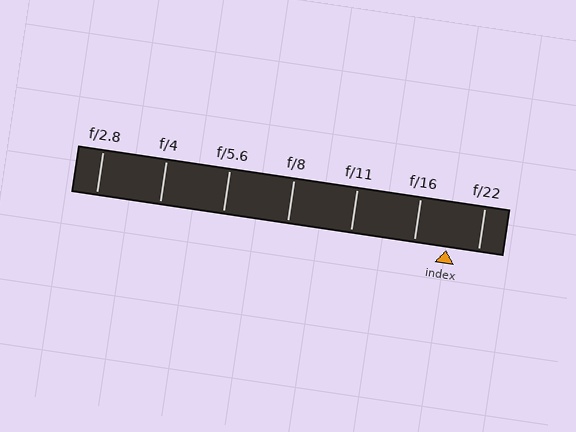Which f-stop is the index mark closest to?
The index mark is closest to f/22.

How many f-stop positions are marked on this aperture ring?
There are 7 f-stop positions marked.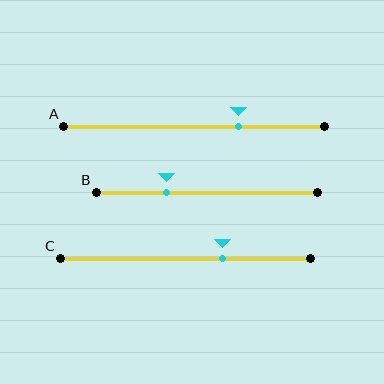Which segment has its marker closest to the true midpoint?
Segment C has its marker closest to the true midpoint.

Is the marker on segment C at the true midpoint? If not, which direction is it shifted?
No, the marker on segment C is shifted to the right by about 15% of the segment length.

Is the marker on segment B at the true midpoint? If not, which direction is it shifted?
No, the marker on segment B is shifted to the left by about 18% of the segment length.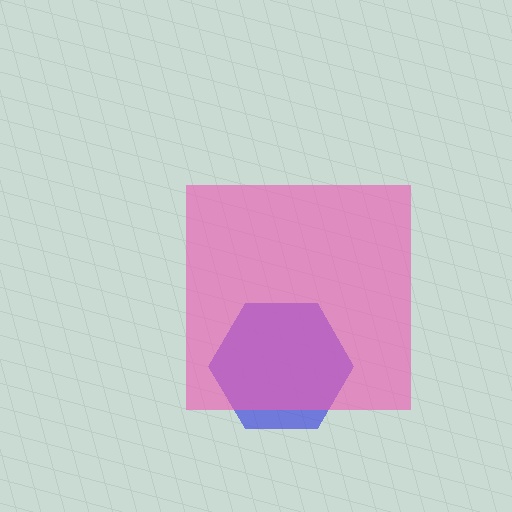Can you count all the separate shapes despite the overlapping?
Yes, there are 2 separate shapes.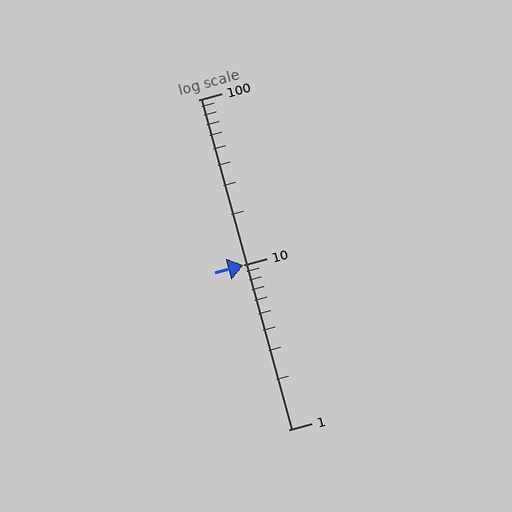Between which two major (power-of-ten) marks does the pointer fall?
The pointer is between 10 and 100.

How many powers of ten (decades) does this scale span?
The scale spans 2 decades, from 1 to 100.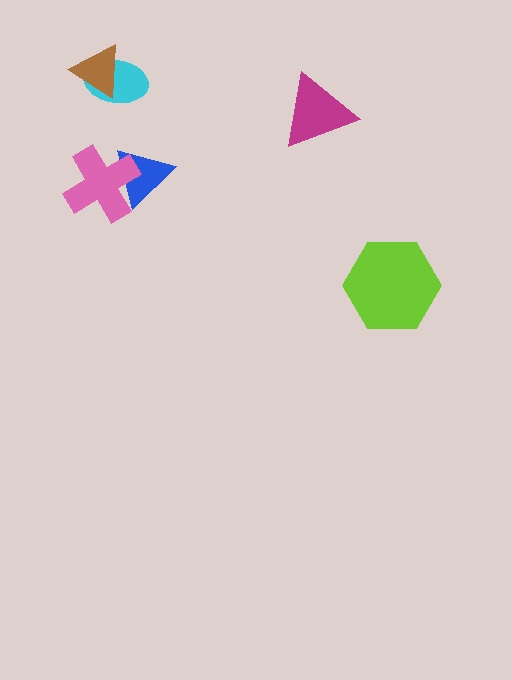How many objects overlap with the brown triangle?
1 object overlaps with the brown triangle.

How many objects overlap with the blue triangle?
1 object overlaps with the blue triangle.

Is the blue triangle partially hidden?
Yes, it is partially covered by another shape.